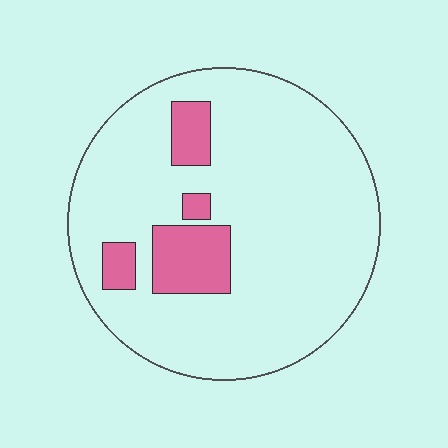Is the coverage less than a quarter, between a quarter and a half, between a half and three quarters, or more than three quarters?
Less than a quarter.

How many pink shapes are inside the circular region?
4.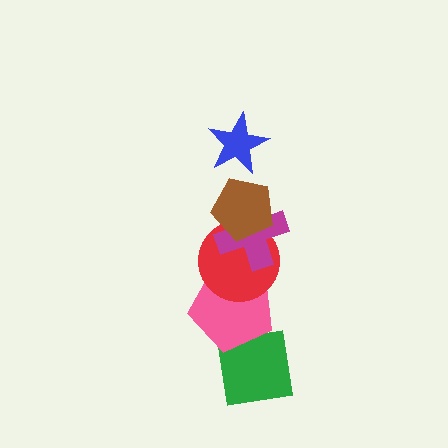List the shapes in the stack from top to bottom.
From top to bottom: the blue star, the brown pentagon, the magenta cross, the red circle, the pink pentagon, the green square.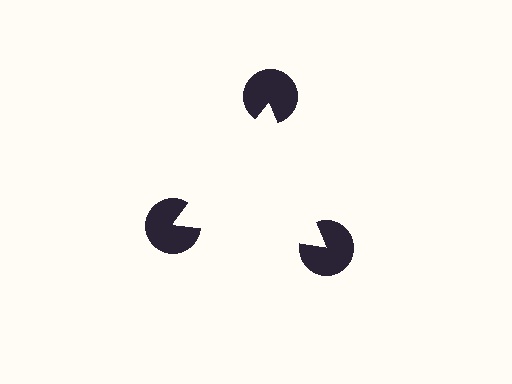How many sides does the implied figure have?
3 sides.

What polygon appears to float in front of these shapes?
An illusory triangle — its edges are inferred from the aligned wedge cuts in the pac-man discs, not physically drawn.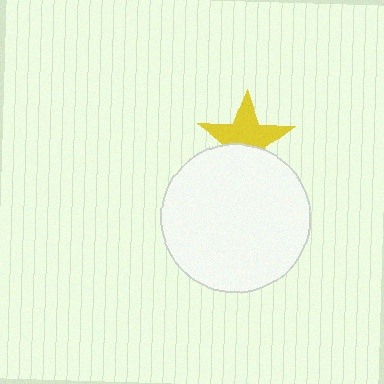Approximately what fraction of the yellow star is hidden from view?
Roughly 40% of the yellow star is hidden behind the white circle.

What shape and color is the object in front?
The object in front is a white circle.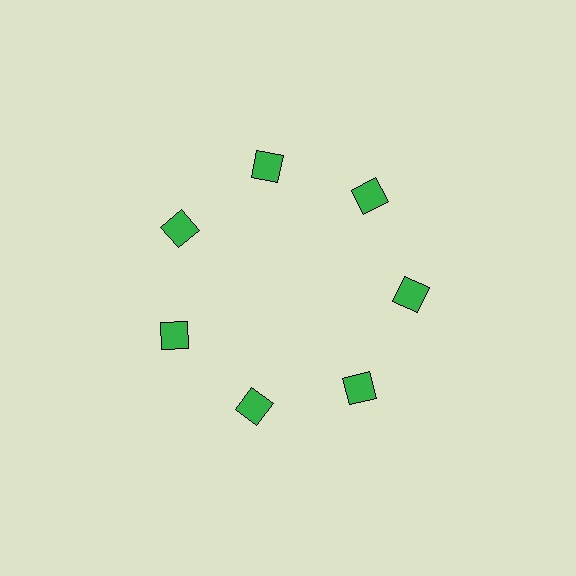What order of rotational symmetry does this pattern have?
This pattern has 7-fold rotational symmetry.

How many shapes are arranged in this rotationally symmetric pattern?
There are 7 shapes, arranged in 7 groups of 1.